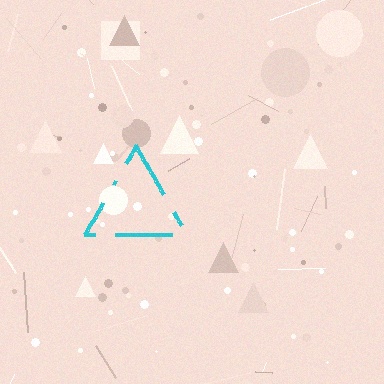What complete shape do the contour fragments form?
The contour fragments form a triangle.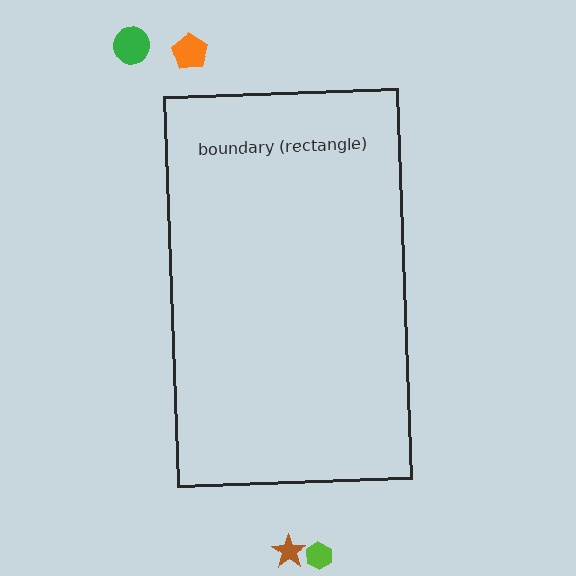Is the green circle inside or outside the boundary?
Outside.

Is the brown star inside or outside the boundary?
Outside.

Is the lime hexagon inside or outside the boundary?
Outside.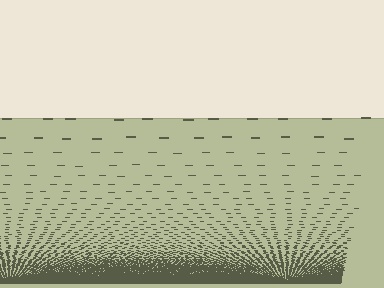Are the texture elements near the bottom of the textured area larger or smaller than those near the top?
Smaller. The gradient is inverted — elements near the bottom are smaller and denser.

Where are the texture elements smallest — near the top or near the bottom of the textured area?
Near the bottom.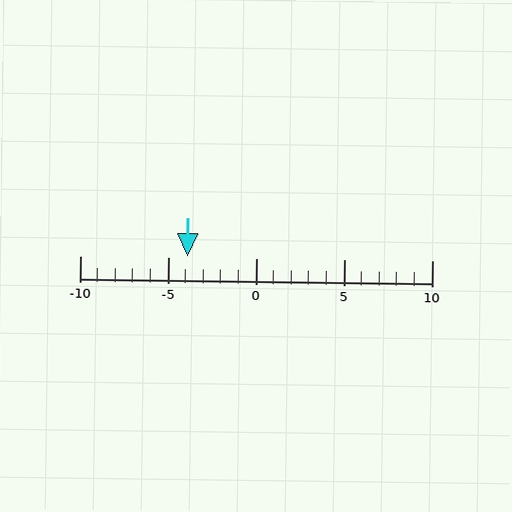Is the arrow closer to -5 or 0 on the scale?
The arrow is closer to -5.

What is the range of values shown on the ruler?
The ruler shows values from -10 to 10.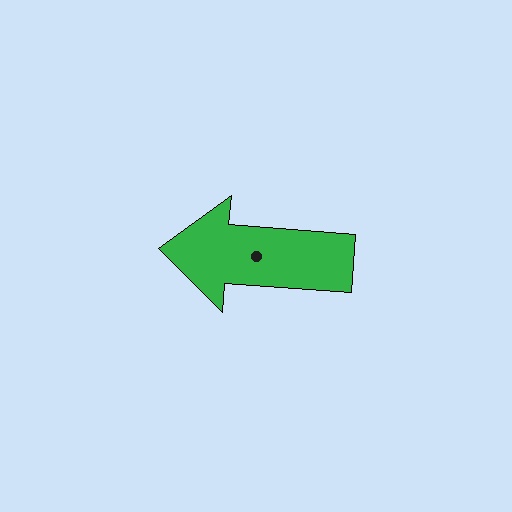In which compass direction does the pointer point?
West.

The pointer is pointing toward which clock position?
Roughly 9 o'clock.